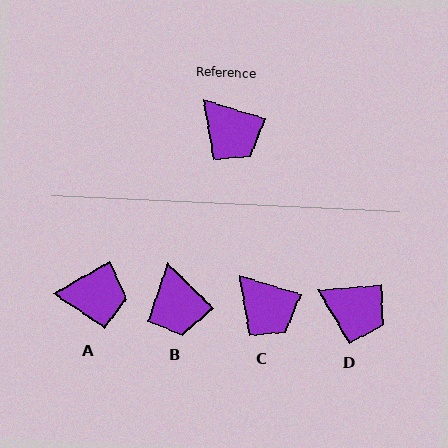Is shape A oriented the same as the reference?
No, it is off by about 47 degrees.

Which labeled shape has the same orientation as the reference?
C.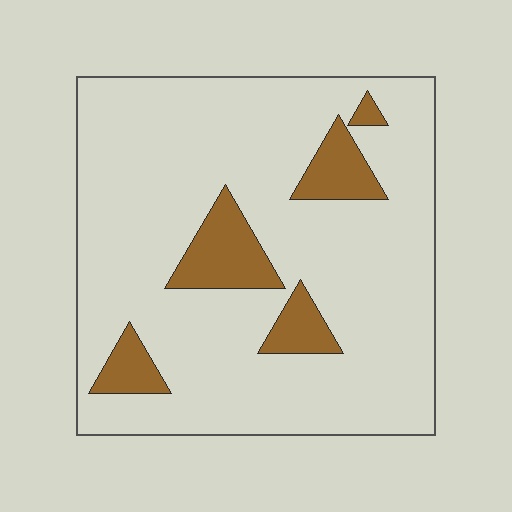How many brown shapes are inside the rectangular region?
5.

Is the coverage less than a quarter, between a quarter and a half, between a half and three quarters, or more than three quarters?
Less than a quarter.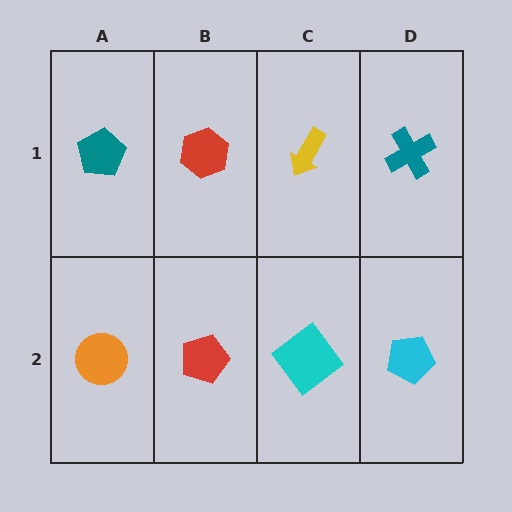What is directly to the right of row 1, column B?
A yellow arrow.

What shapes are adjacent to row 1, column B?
A red pentagon (row 2, column B), a teal pentagon (row 1, column A), a yellow arrow (row 1, column C).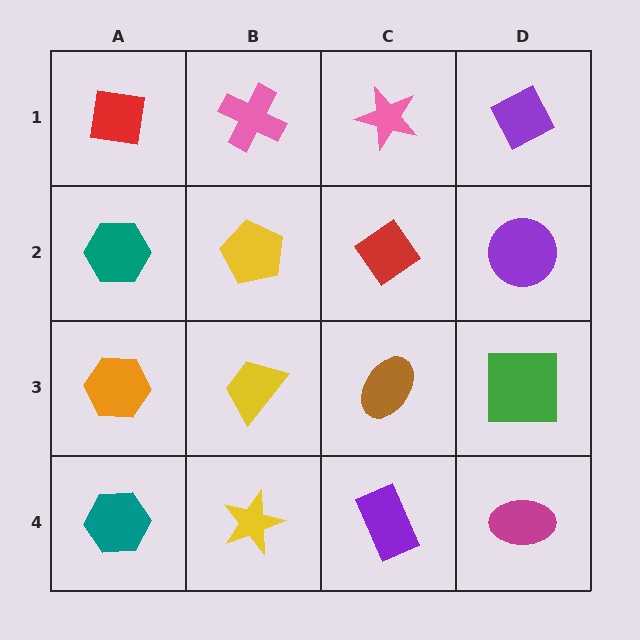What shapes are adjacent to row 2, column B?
A pink cross (row 1, column B), a yellow trapezoid (row 3, column B), a teal hexagon (row 2, column A), a red diamond (row 2, column C).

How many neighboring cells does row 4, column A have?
2.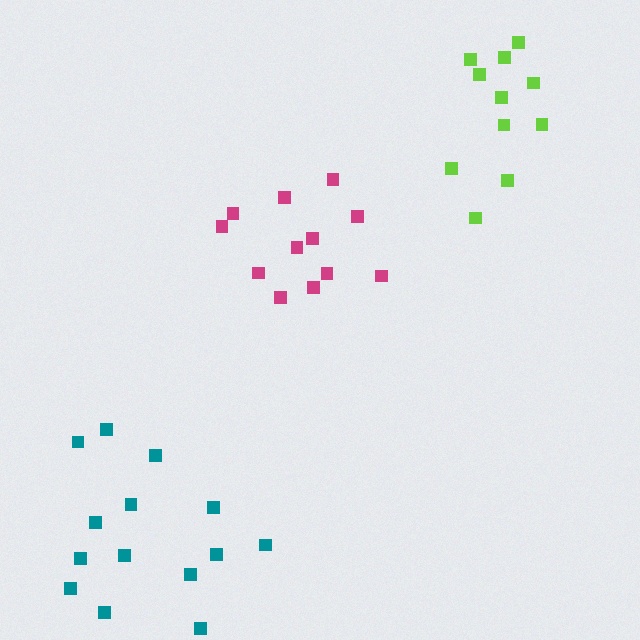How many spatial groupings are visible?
There are 3 spatial groupings.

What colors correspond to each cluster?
The clusters are colored: lime, magenta, teal.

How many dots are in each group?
Group 1: 11 dots, Group 2: 12 dots, Group 3: 14 dots (37 total).